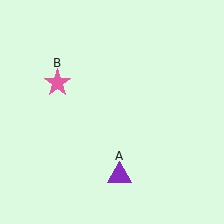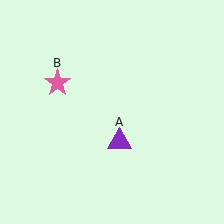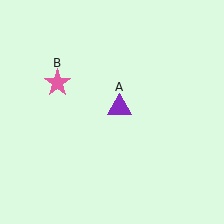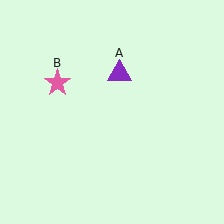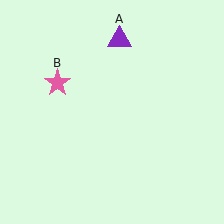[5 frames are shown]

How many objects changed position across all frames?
1 object changed position: purple triangle (object A).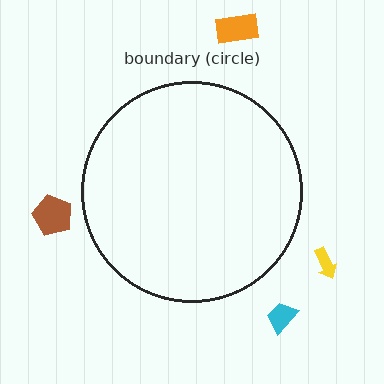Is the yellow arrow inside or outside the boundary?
Outside.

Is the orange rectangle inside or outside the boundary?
Outside.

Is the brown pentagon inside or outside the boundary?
Outside.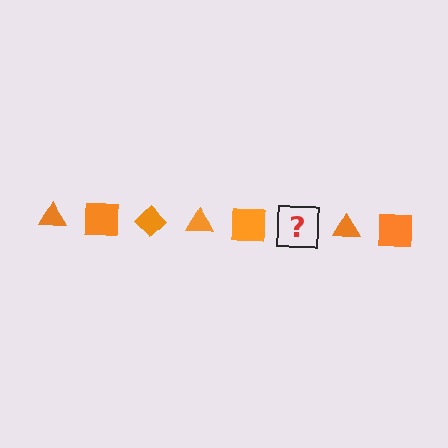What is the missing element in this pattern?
The missing element is an orange diamond.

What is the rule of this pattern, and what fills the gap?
The rule is that the pattern cycles through triangle, square, diamond shapes in orange. The gap should be filled with an orange diamond.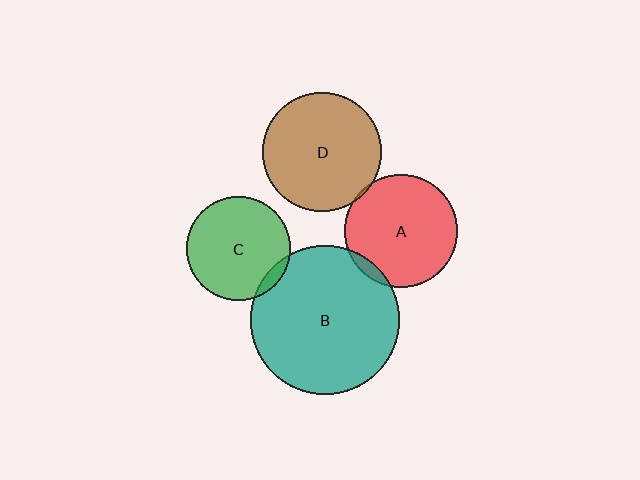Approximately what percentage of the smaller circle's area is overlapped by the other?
Approximately 5%.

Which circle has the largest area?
Circle B (teal).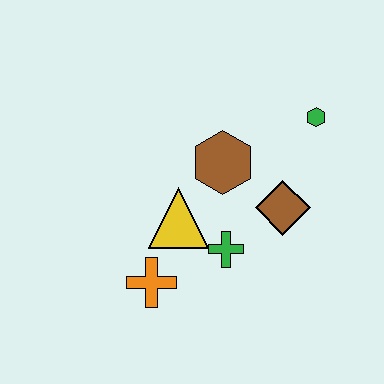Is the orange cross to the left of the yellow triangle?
Yes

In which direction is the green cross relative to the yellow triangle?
The green cross is to the right of the yellow triangle.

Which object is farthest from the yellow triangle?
The green hexagon is farthest from the yellow triangle.